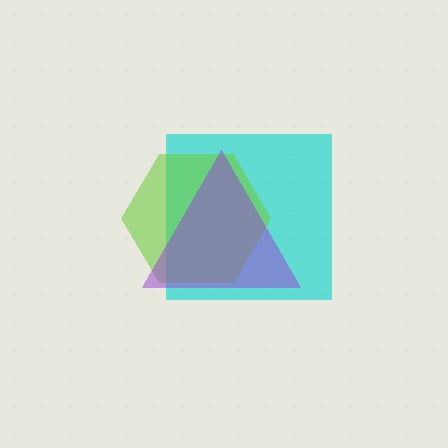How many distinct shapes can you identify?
There are 3 distinct shapes: a cyan square, a lime hexagon, a purple triangle.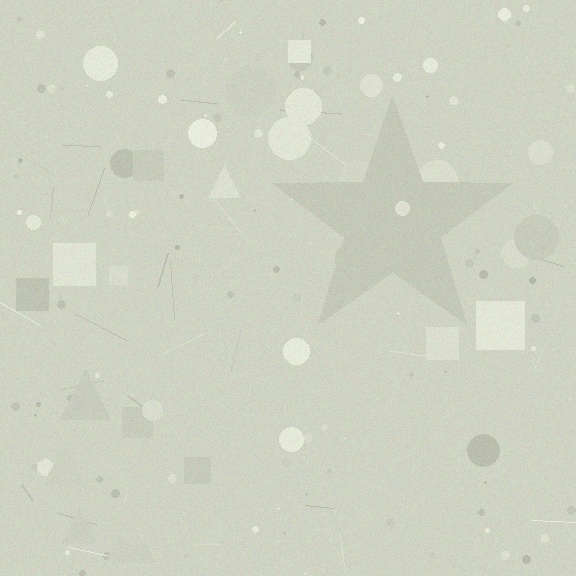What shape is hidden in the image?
A star is hidden in the image.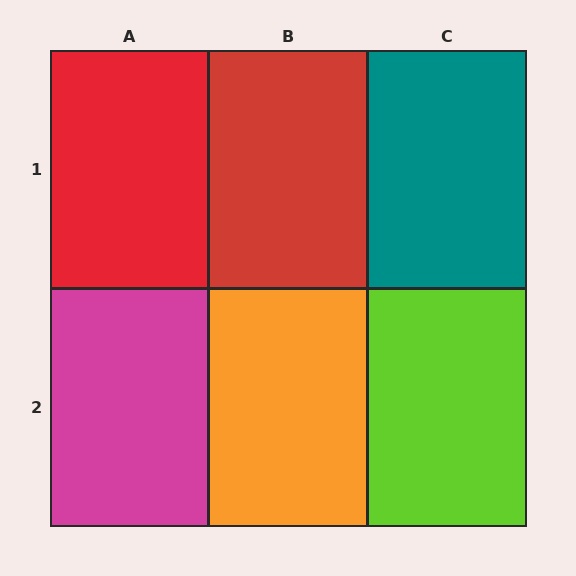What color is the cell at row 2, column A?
Magenta.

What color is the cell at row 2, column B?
Orange.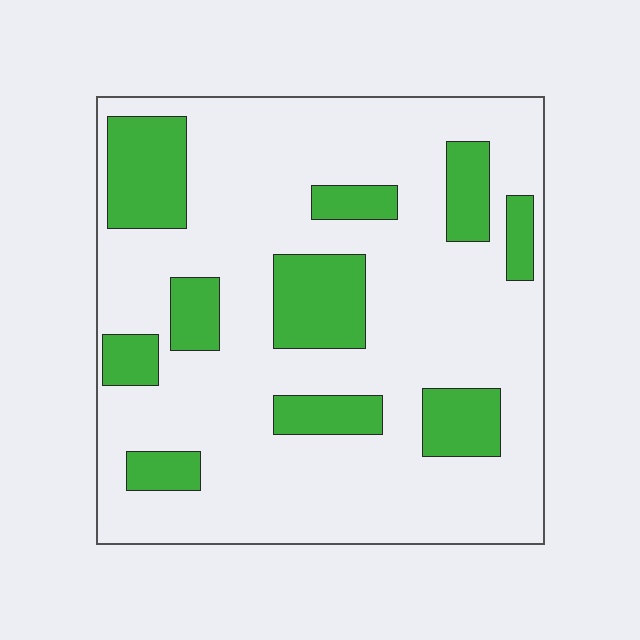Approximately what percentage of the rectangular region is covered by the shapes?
Approximately 25%.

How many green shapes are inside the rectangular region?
10.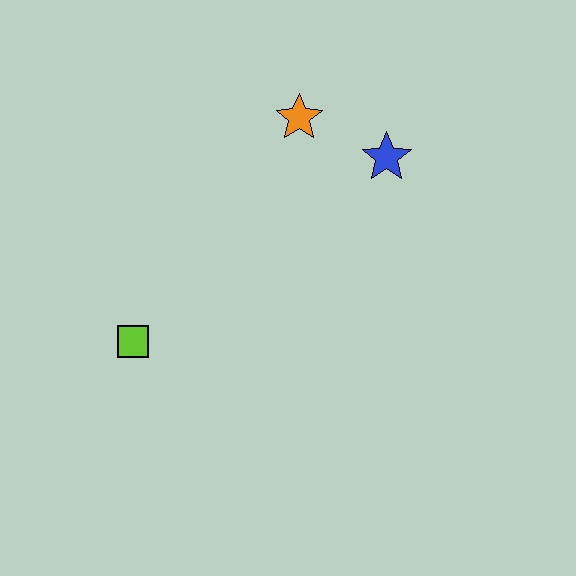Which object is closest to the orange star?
The blue star is closest to the orange star.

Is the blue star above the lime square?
Yes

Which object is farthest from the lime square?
The blue star is farthest from the lime square.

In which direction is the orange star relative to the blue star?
The orange star is to the left of the blue star.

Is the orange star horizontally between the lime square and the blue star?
Yes